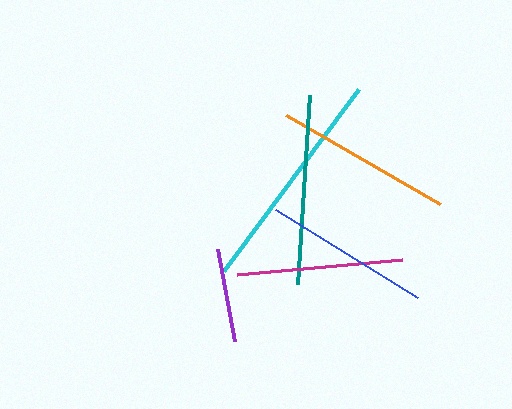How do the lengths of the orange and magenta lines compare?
The orange and magenta lines are approximately the same length.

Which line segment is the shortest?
The purple line is the shortest at approximately 94 pixels.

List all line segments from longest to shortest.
From longest to shortest: cyan, teal, orange, blue, magenta, purple.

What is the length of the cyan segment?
The cyan segment is approximately 227 pixels long.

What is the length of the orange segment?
The orange segment is approximately 178 pixels long.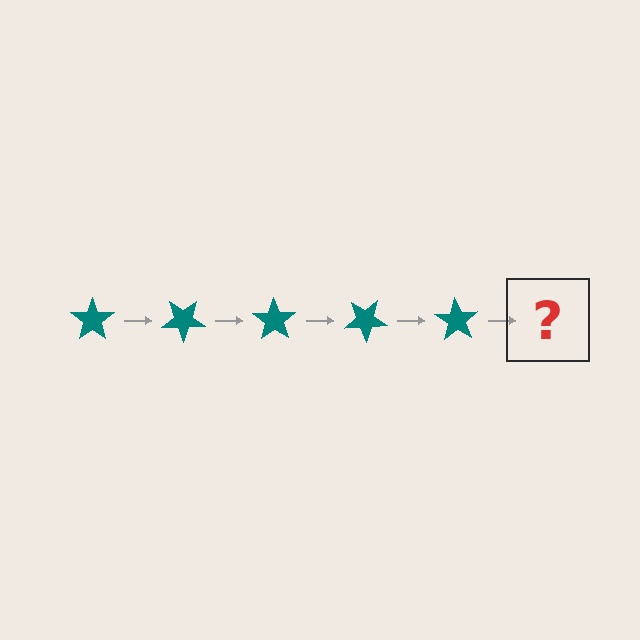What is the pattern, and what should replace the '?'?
The pattern is that the star rotates 35 degrees each step. The '?' should be a teal star rotated 175 degrees.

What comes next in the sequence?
The next element should be a teal star rotated 175 degrees.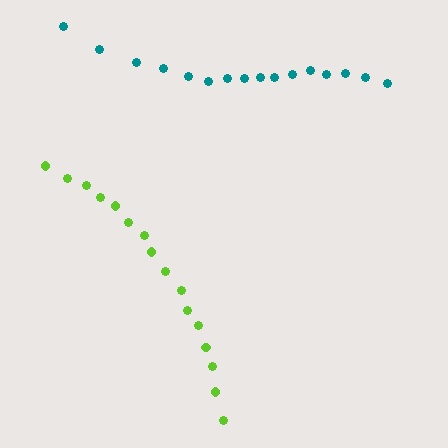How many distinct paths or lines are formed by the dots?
There are 2 distinct paths.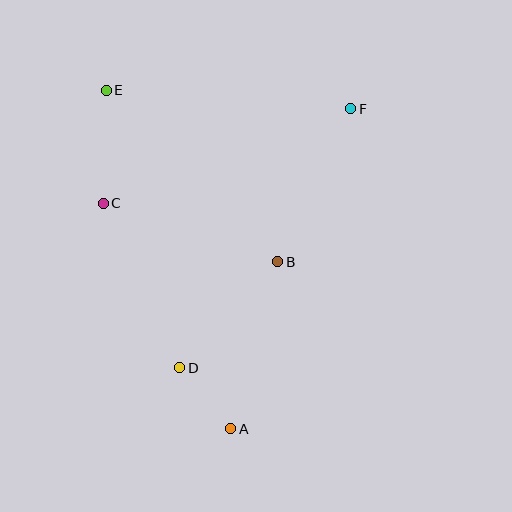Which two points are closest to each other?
Points A and D are closest to each other.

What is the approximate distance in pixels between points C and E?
The distance between C and E is approximately 113 pixels.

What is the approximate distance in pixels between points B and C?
The distance between B and C is approximately 184 pixels.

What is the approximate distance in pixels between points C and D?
The distance between C and D is approximately 182 pixels.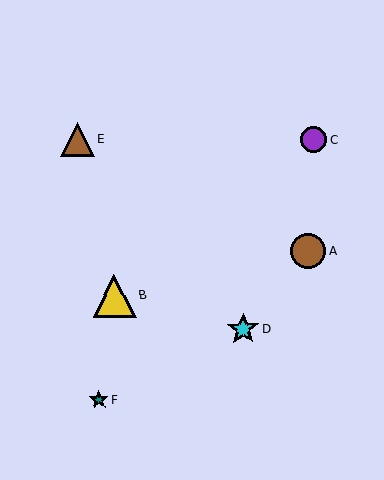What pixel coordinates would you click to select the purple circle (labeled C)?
Click at (314, 140) to select the purple circle C.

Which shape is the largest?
The yellow triangle (labeled B) is the largest.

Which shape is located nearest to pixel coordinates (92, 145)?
The brown triangle (labeled E) at (77, 139) is nearest to that location.